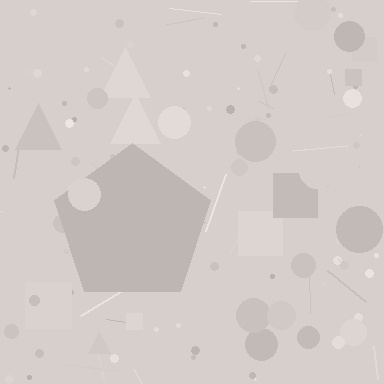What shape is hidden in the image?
A pentagon is hidden in the image.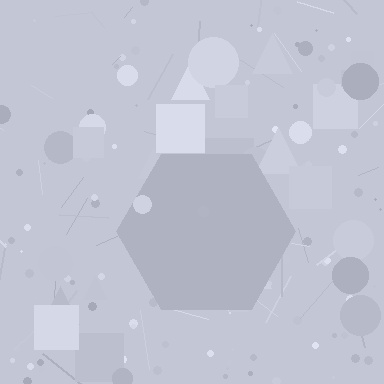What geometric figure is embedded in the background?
A hexagon is embedded in the background.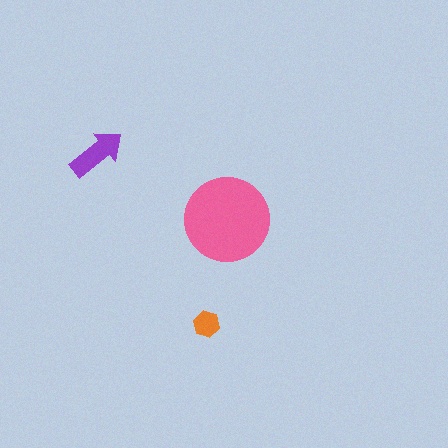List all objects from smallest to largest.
The orange hexagon, the purple arrow, the pink circle.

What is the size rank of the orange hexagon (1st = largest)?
3rd.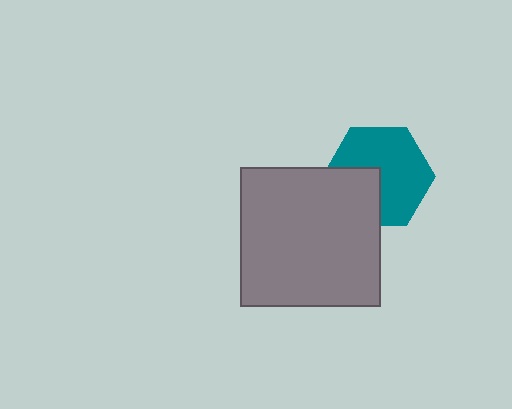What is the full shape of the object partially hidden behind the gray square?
The partially hidden object is a teal hexagon.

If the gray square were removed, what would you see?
You would see the complete teal hexagon.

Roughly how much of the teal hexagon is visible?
Most of it is visible (roughly 67%).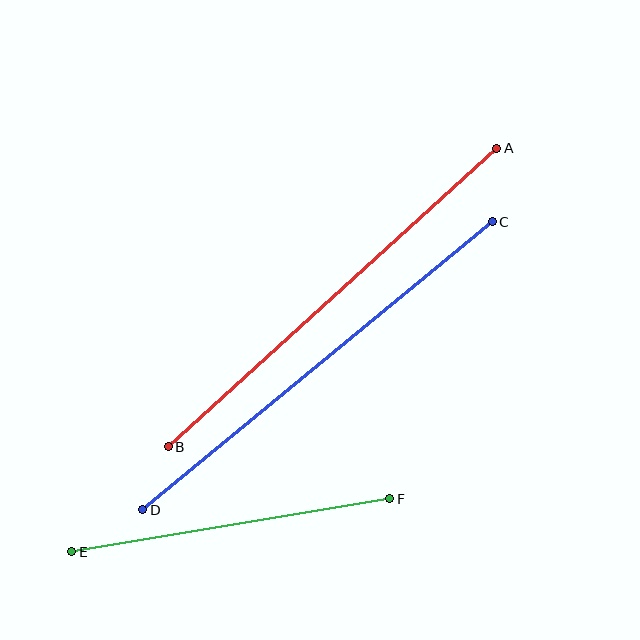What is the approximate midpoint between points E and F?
The midpoint is at approximately (231, 525) pixels.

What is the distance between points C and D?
The distance is approximately 453 pixels.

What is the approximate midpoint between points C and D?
The midpoint is at approximately (318, 366) pixels.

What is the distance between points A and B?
The distance is approximately 444 pixels.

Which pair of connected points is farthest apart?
Points C and D are farthest apart.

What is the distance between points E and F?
The distance is approximately 322 pixels.